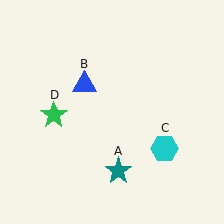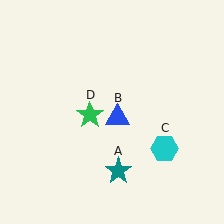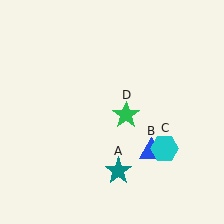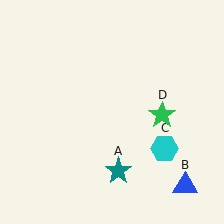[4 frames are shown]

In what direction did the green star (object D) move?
The green star (object D) moved right.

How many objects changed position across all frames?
2 objects changed position: blue triangle (object B), green star (object D).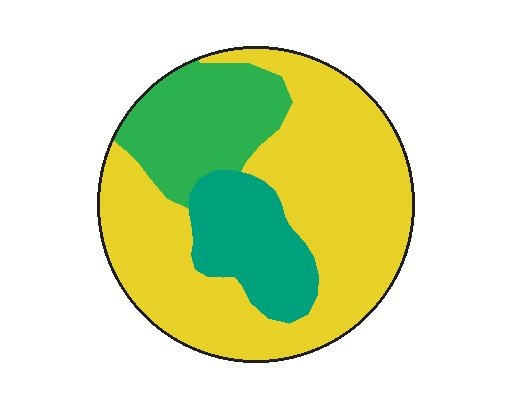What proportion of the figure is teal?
Teal covers around 15% of the figure.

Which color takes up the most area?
Yellow, at roughly 65%.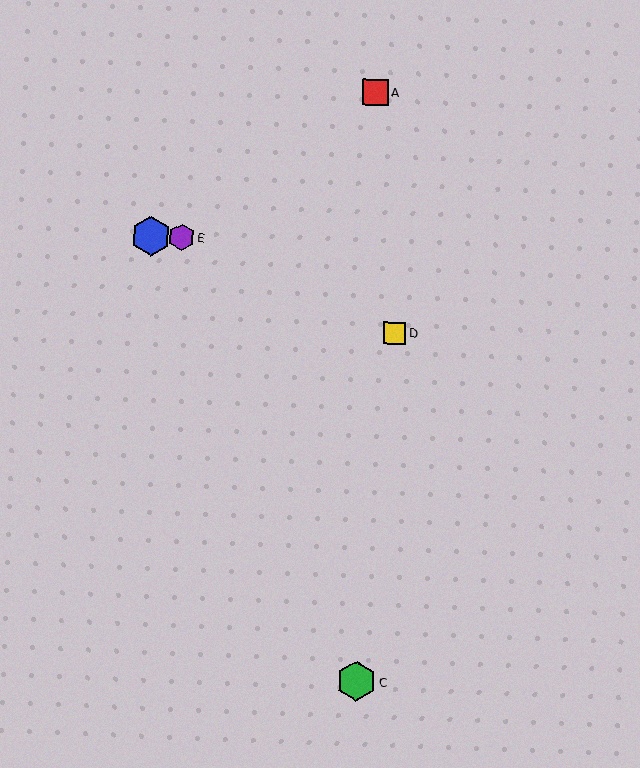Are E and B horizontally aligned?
Yes, both are at y≈237.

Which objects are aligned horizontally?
Objects B, E are aligned horizontally.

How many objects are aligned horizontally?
2 objects (B, E) are aligned horizontally.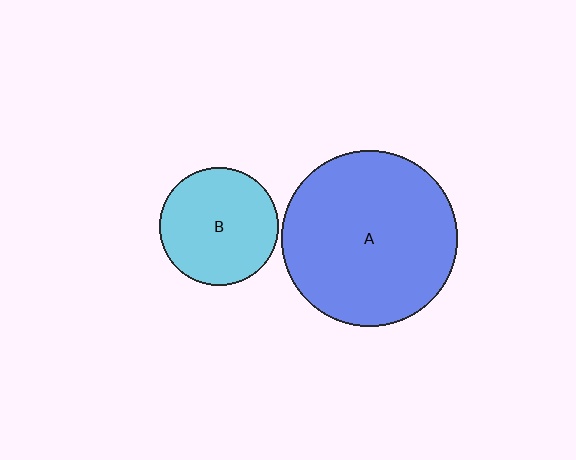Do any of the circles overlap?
No, none of the circles overlap.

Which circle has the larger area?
Circle A (blue).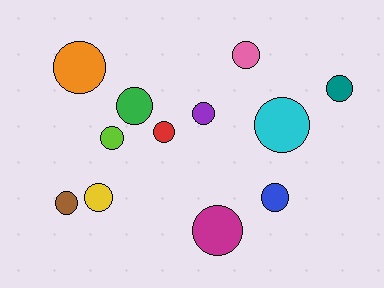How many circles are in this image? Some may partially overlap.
There are 12 circles.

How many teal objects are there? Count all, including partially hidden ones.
There is 1 teal object.